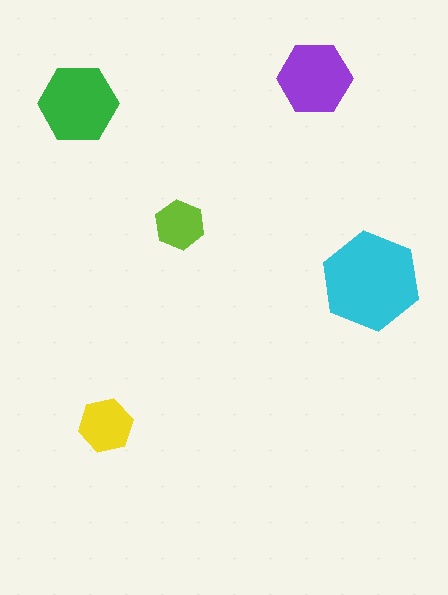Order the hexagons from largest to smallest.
the cyan one, the green one, the purple one, the yellow one, the lime one.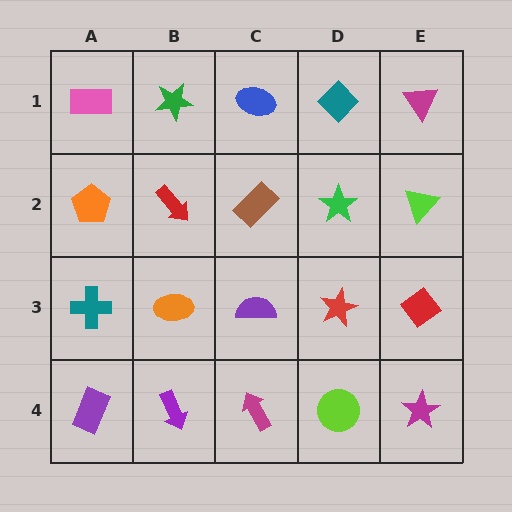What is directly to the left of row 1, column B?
A pink rectangle.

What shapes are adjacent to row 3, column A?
An orange pentagon (row 2, column A), a purple rectangle (row 4, column A), an orange ellipse (row 3, column B).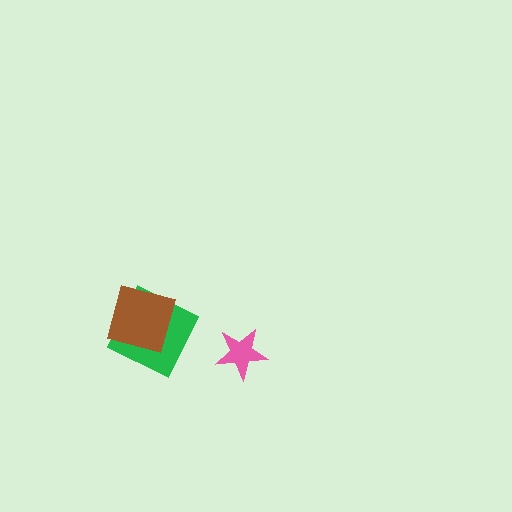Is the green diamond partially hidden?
Yes, it is partially covered by another shape.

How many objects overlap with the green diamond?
1 object overlaps with the green diamond.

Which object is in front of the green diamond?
The brown square is in front of the green diamond.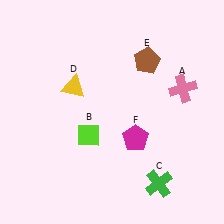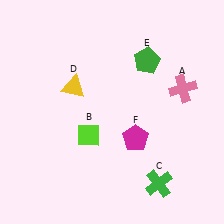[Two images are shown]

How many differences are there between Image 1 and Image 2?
There is 1 difference between the two images.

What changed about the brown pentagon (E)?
In Image 1, E is brown. In Image 2, it changed to green.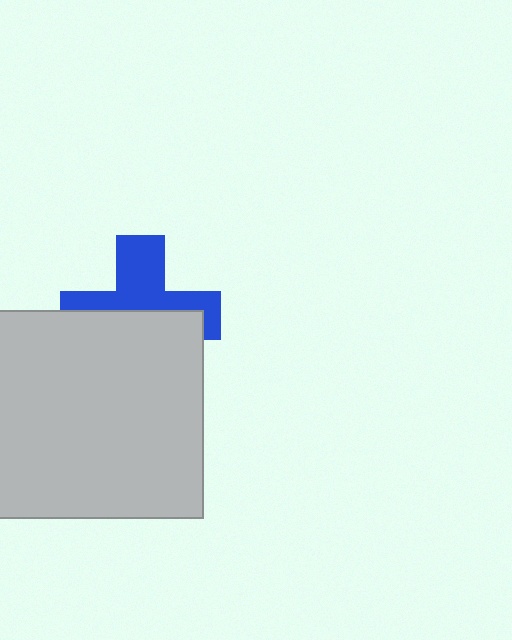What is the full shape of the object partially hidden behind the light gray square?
The partially hidden object is a blue cross.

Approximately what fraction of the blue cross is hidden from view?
Roughly 53% of the blue cross is hidden behind the light gray square.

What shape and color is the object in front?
The object in front is a light gray square.